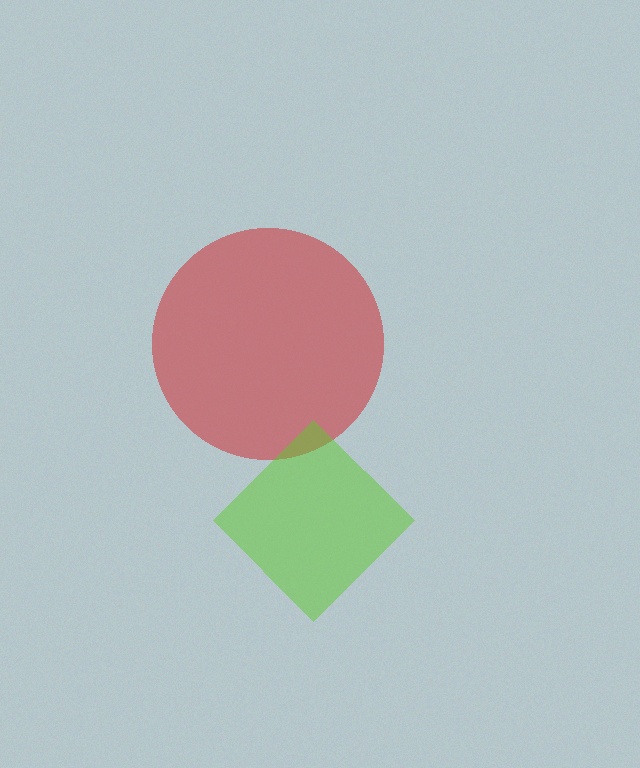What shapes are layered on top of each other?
The layered shapes are: a red circle, a lime diamond.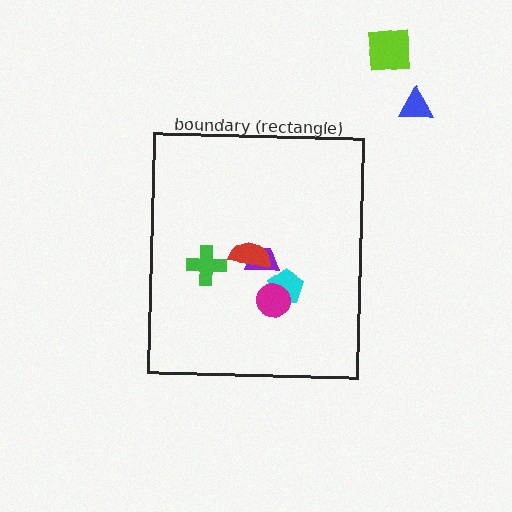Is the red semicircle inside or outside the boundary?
Inside.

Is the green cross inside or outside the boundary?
Inside.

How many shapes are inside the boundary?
5 inside, 2 outside.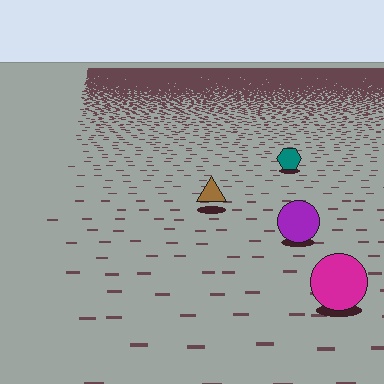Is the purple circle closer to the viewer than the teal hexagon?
Yes. The purple circle is closer — you can tell from the texture gradient: the ground texture is coarser near it.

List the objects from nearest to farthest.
From nearest to farthest: the magenta circle, the purple circle, the brown triangle, the teal hexagon.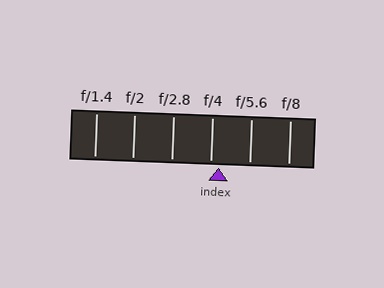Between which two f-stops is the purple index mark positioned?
The index mark is between f/4 and f/5.6.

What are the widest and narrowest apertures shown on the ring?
The widest aperture shown is f/1.4 and the narrowest is f/8.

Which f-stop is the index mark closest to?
The index mark is closest to f/4.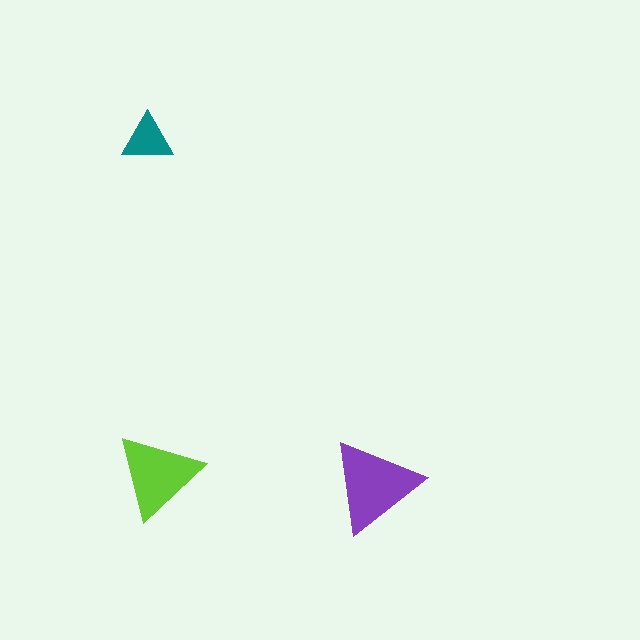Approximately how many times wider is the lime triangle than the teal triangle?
About 1.5 times wider.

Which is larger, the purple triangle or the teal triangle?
The purple one.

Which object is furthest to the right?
The purple triangle is rightmost.